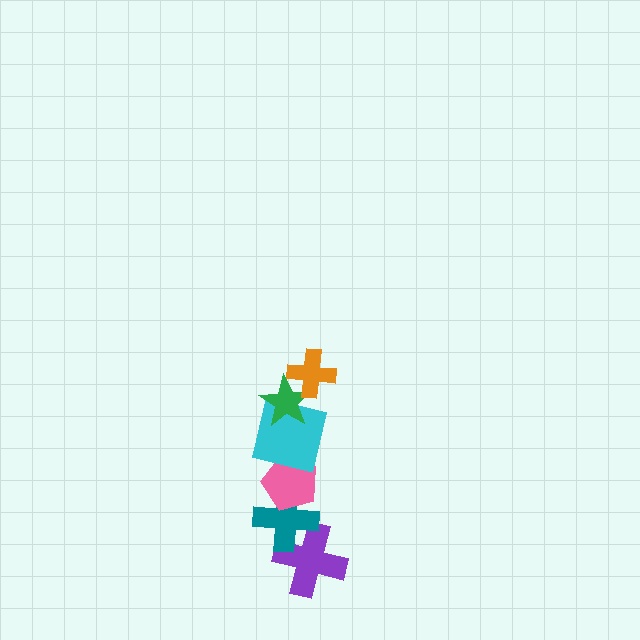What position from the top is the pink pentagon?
The pink pentagon is 4th from the top.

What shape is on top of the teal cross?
The pink pentagon is on top of the teal cross.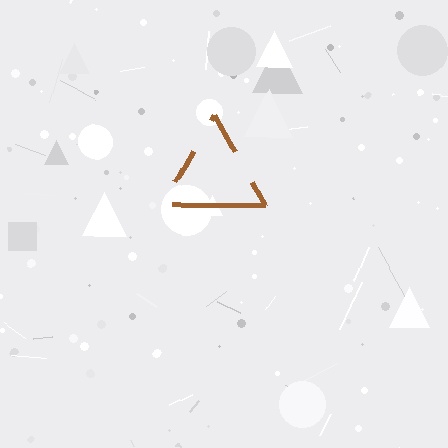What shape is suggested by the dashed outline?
The dashed outline suggests a triangle.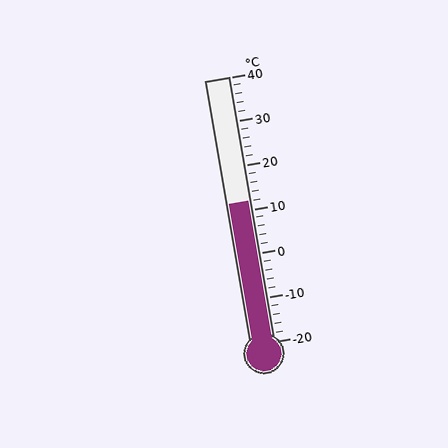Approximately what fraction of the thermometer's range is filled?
The thermometer is filled to approximately 55% of its range.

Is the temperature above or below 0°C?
The temperature is above 0°C.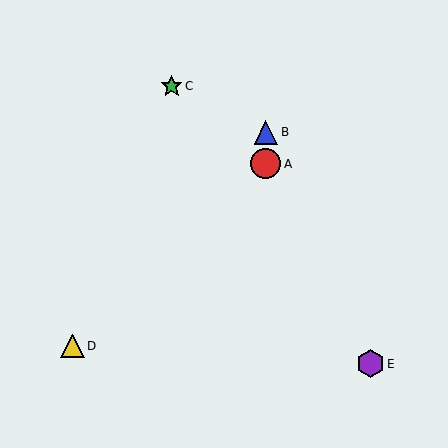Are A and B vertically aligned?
Yes, both are at x≈266.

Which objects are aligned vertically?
Objects A, B are aligned vertically.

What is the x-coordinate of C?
Object C is at x≈172.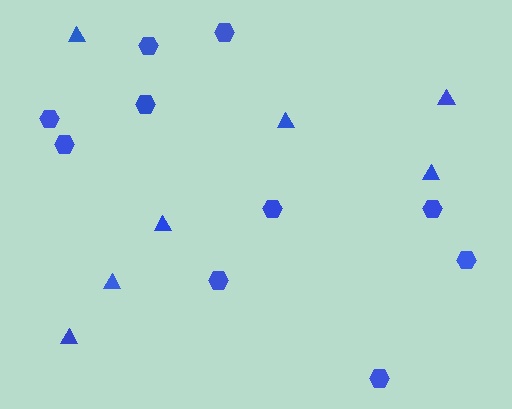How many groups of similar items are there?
There are 2 groups: one group of triangles (7) and one group of hexagons (10).